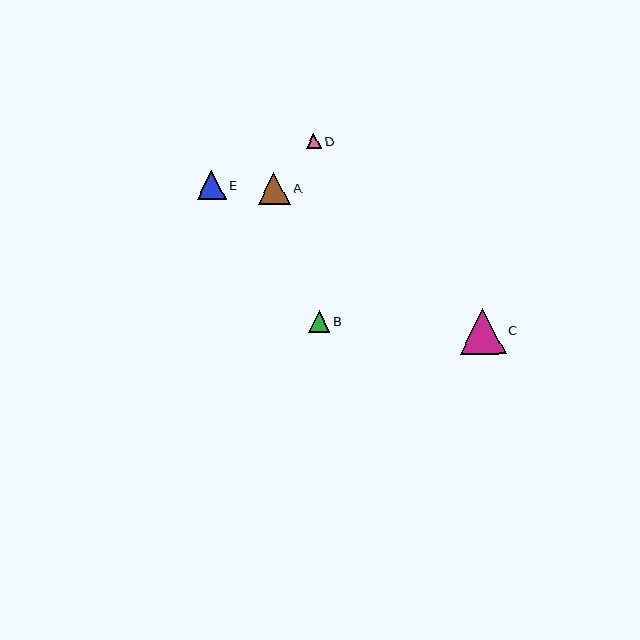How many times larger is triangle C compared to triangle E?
Triangle C is approximately 1.6 times the size of triangle E.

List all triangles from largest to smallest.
From largest to smallest: C, A, E, B, D.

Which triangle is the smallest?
Triangle D is the smallest with a size of approximately 16 pixels.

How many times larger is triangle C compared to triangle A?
Triangle C is approximately 1.4 times the size of triangle A.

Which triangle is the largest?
Triangle C is the largest with a size of approximately 46 pixels.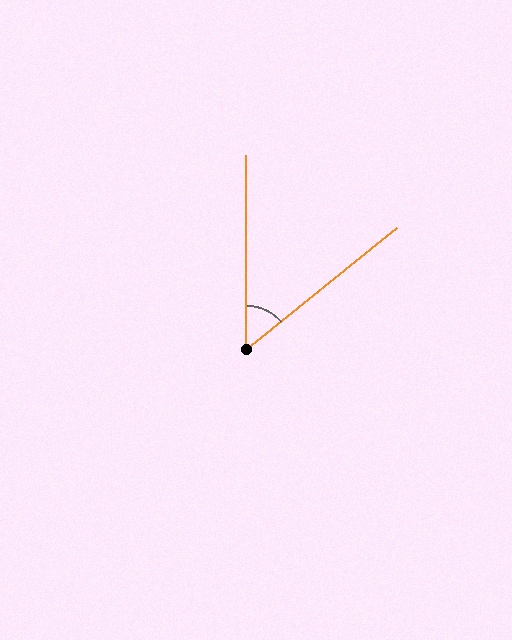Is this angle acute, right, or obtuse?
It is acute.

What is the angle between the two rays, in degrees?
Approximately 51 degrees.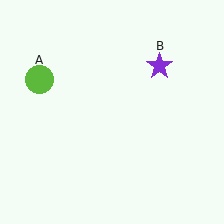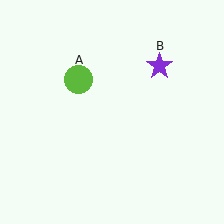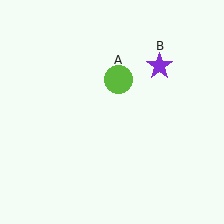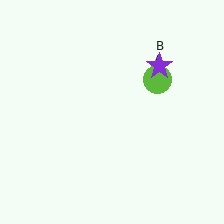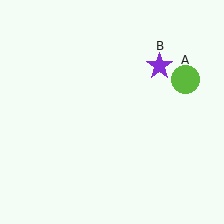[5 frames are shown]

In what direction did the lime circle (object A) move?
The lime circle (object A) moved right.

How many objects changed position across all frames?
1 object changed position: lime circle (object A).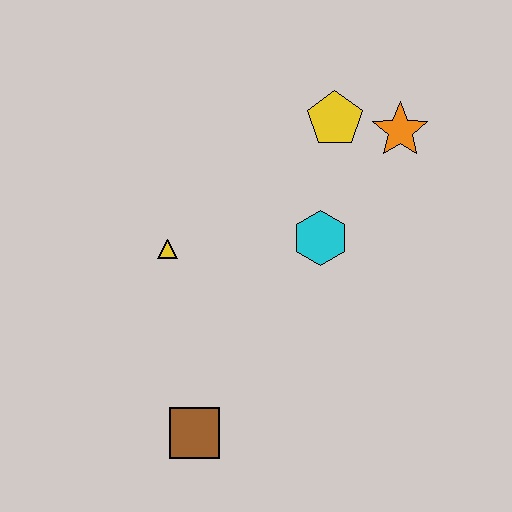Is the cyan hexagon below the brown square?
No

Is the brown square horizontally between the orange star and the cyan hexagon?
No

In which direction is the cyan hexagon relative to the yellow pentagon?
The cyan hexagon is below the yellow pentagon.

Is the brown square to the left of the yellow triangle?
No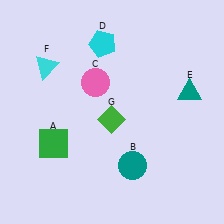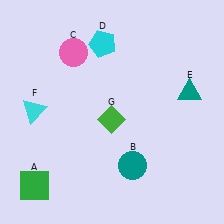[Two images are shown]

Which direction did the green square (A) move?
The green square (A) moved down.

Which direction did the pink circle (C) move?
The pink circle (C) moved up.